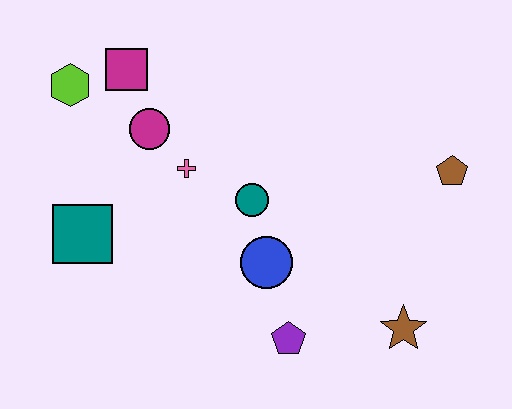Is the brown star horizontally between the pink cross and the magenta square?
No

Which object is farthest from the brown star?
The lime hexagon is farthest from the brown star.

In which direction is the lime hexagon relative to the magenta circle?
The lime hexagon is to the left of the magenta circle.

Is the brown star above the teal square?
No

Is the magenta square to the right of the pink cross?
No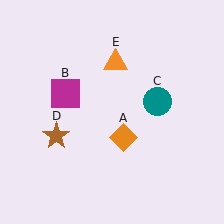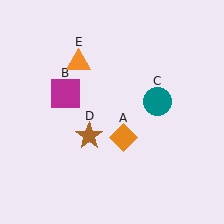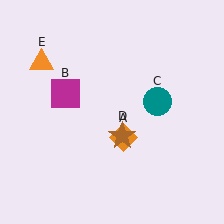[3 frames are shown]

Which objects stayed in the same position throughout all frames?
Orange diamond (object A) and magenta square (object B) and teal circle (object C) remained stationary.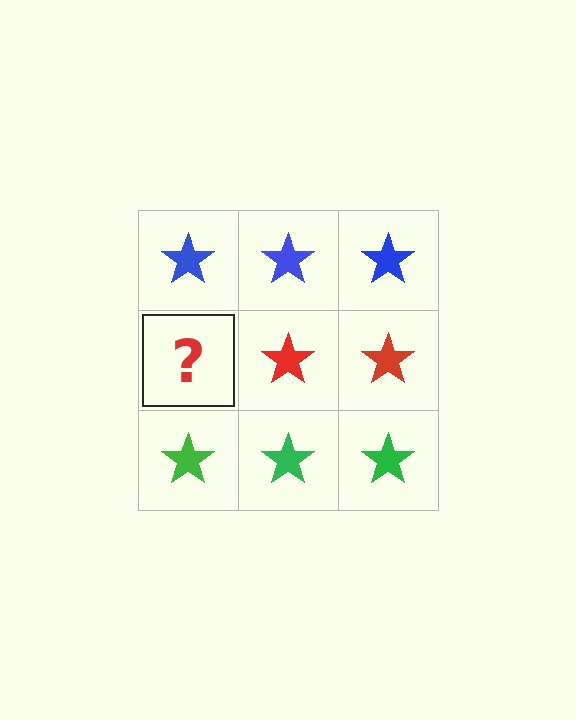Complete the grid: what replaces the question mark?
The question mark should be replaced with a red star.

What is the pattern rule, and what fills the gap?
The rule is that each row has a consistent color. The gap should be filled with a red star.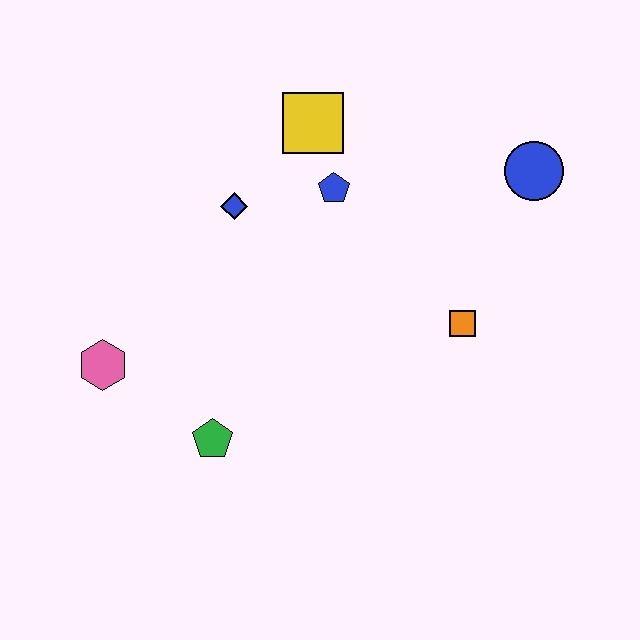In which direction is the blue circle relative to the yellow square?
The blue circle is to the right of the yellow square.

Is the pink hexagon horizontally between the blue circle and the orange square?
No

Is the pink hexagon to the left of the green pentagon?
Yes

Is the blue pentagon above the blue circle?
No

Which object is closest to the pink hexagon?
The green pentagon is closest to the pink hexagon.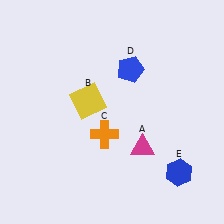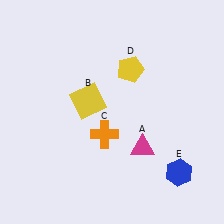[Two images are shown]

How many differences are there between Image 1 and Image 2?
There is 1 difference between the two images.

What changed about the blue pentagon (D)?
In Image 1, D is blue. In Image 2, it changed to yellow.